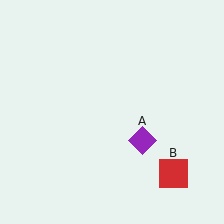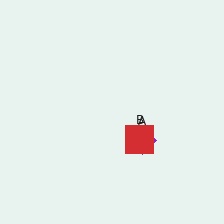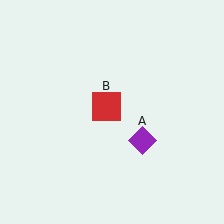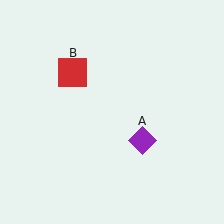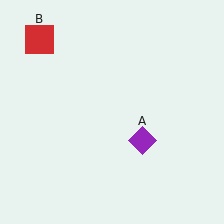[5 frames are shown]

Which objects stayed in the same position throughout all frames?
Purple diamond (object A) remained stationary.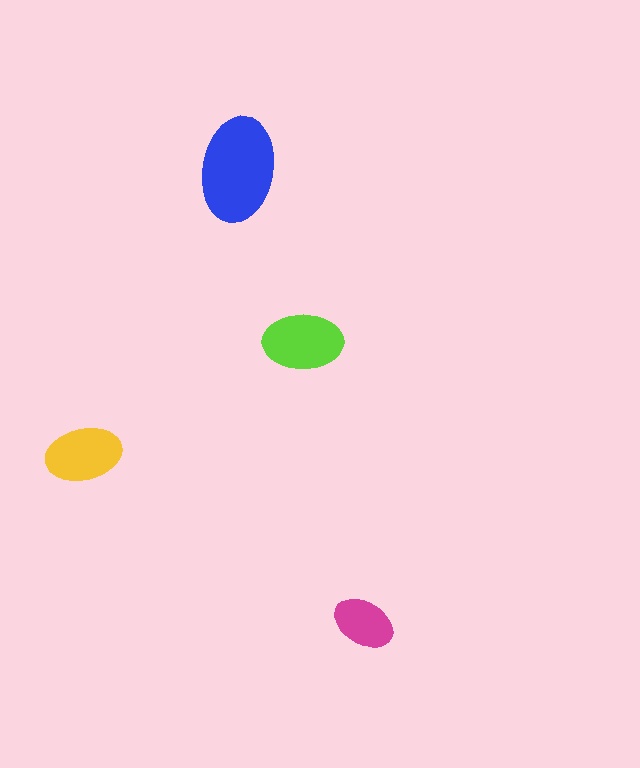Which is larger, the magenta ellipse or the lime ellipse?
The lime one.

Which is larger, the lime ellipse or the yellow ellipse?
The lime one.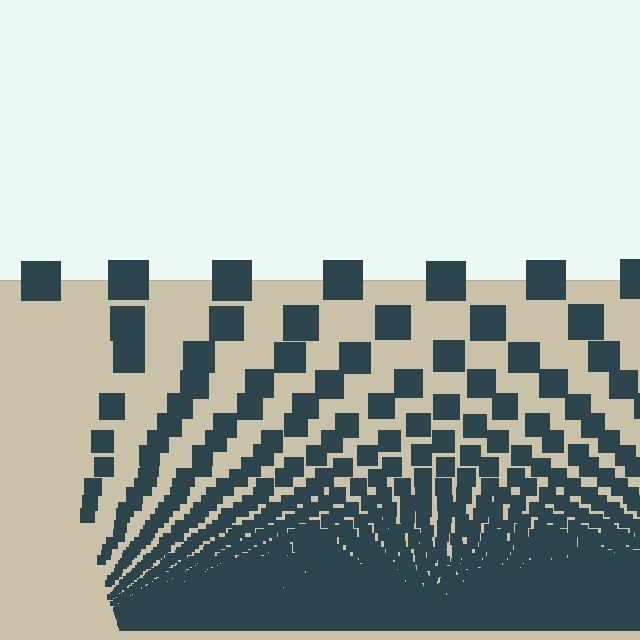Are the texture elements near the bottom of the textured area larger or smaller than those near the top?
Smaller. The gradient is inverted — elements near the bottom are smaller and denser.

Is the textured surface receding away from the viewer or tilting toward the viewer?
The surface appears to tilt toward the viewer. Texture elements get larger and sparser toward the top.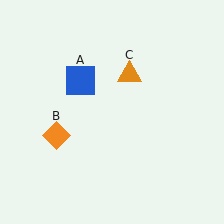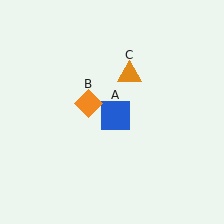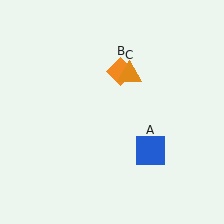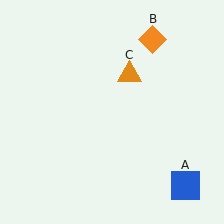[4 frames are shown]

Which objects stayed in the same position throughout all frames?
Orange triangle (object C) remained stationary.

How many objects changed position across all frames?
2 objects changed position: blue square (object A), orange diamond (object B).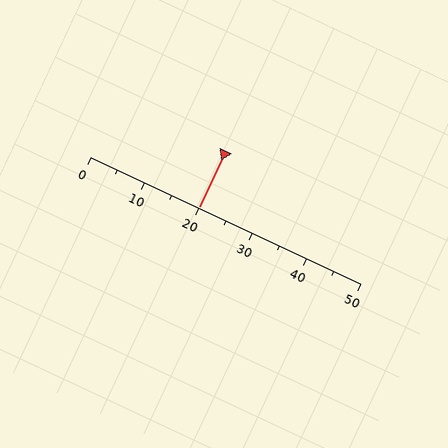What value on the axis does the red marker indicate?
The marker indicates approximately 20.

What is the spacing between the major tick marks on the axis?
The major ticks are spaced 10 apart.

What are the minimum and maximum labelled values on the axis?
The axis runs from 0 to 50.